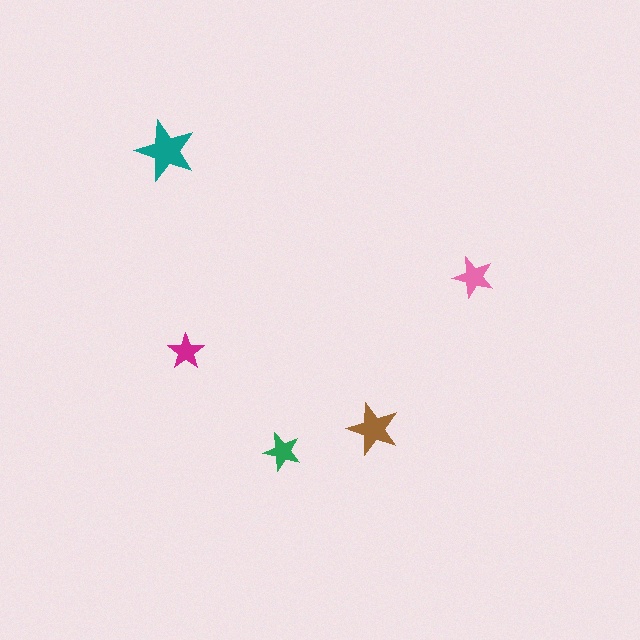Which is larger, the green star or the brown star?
The brown one.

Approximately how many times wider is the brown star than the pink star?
About 1.5 times wider.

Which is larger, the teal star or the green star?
The teal one.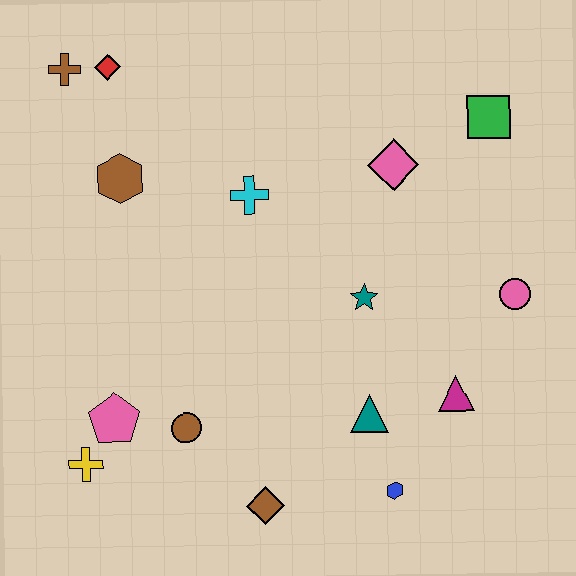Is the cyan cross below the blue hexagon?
No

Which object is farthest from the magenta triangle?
The brown cross is farthest from the magenta triangle.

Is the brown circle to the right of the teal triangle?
No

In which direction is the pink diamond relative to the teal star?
The pink diamond is above the teal star.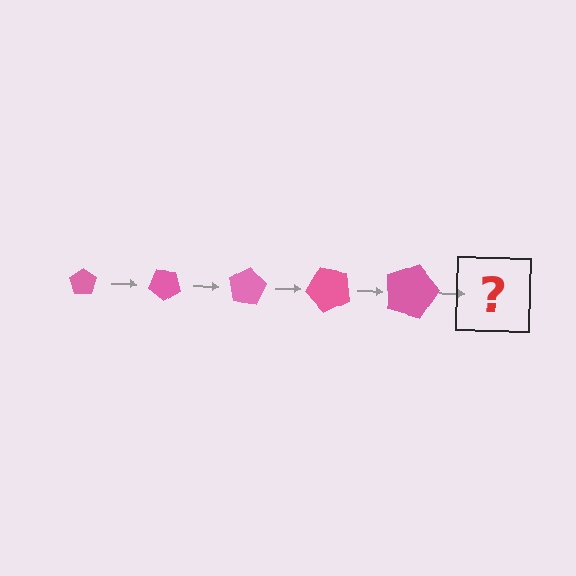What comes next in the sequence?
The next element should be a pentagon, larger than the previous one and rotated 200 degrees from the start.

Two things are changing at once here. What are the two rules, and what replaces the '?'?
The two rules are that the pentagon grows larger each step and it rotates 40 degrees each step. The '?' should be a pentagon, larger than the previous one and rotated 200 degrees from the start.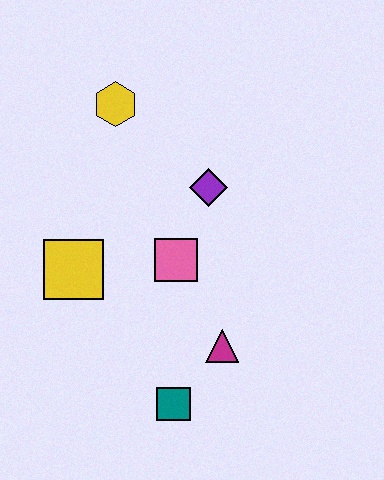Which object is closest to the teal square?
The magenta triangle is closest to the teal square.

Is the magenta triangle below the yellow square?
Yes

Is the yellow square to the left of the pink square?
Yes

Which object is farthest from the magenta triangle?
The yellow hexagon is farthest from the magenta triangle.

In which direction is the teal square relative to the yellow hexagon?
The teal square is below the yellow hexagon.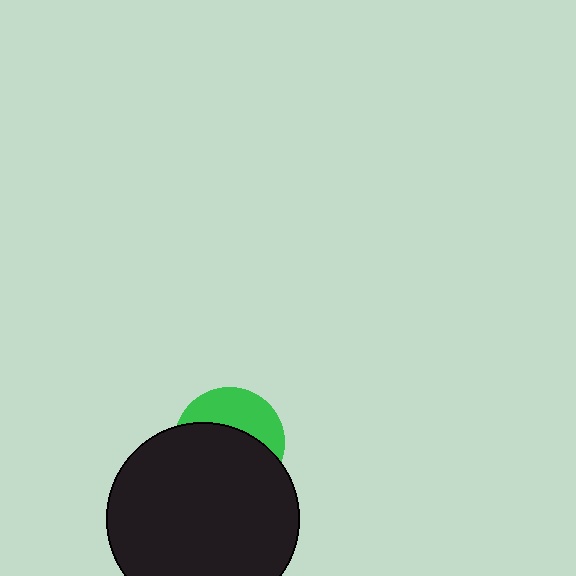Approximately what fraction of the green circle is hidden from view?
Roughly 62% of the green circle is hidden behind the black circle.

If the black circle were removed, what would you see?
You would see the complete green circle.